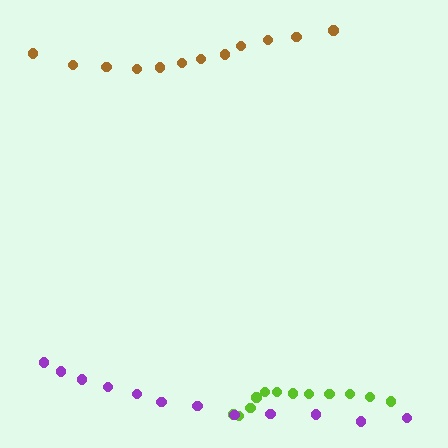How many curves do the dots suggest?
There are 3 distinct paths.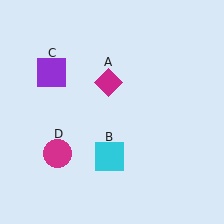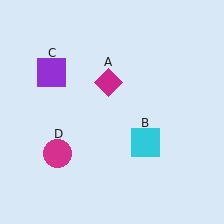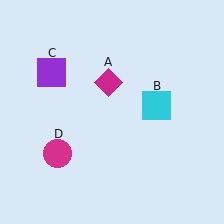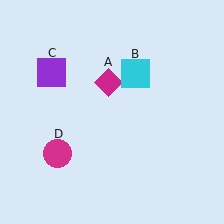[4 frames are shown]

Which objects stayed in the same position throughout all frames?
Magenta diamond (object A) and purple square (object C) and magenta circle (object D) remained stationary.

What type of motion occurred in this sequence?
The cyan square (object B) rotated counterclockwise around the center of the scene.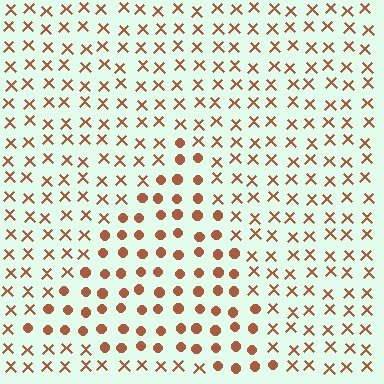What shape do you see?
I see a triangle.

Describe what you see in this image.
The image is filled with small brown elements arranged in a uniform grid. A triangle-shaped region contains circles, while the surrounding area contains X marks. The boundary is defined purely by the change in element shape.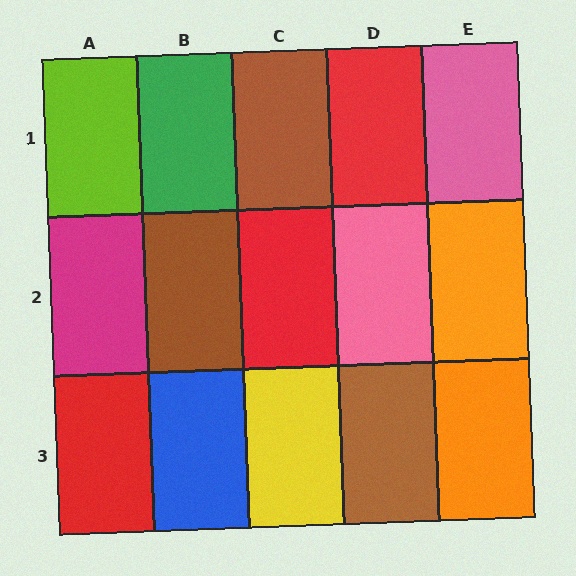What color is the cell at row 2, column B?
Brown.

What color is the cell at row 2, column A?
Magenta.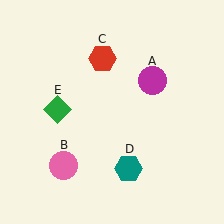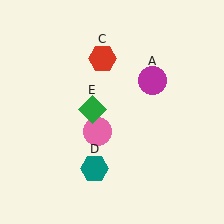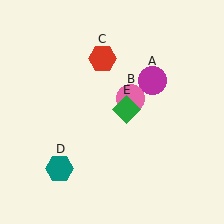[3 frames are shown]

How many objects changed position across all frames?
3 objects changed position: pink circle (object B), teal hexagon (object D), green diamond (object E).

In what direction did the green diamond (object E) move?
The green diamond (object E) moved right.